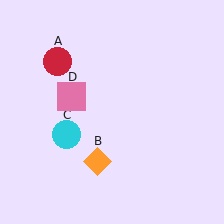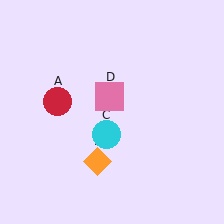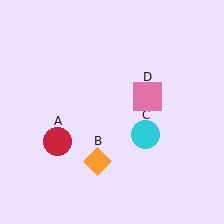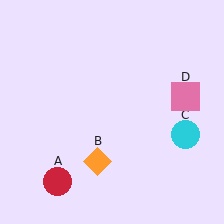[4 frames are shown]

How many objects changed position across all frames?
3 objects changed position: red circle (object A), cyan circle (object C), pink square (object D).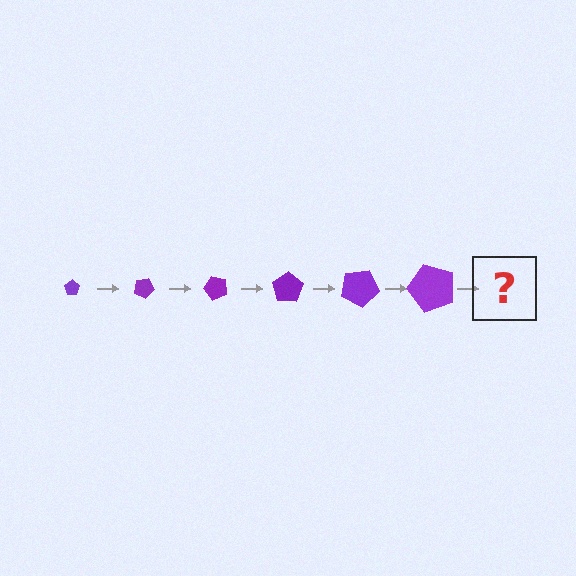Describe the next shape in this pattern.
It should be a pentagon, larger than the previous one and rotated 150 degrees from the start.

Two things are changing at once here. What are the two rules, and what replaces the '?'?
The two rules are that the pentagon grows larger each step and it rotates 25 degrees each step. The '?' should be a pentagon, larger than the previous one and rotated 150 degrees from the start.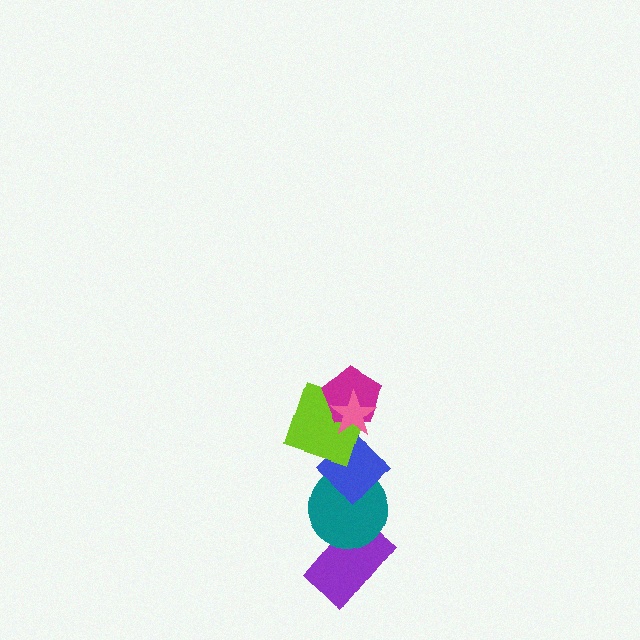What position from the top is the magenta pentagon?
The magenta pentagon is 2nd from the top.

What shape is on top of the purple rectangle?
The teal circle is on top of the purple rectangle.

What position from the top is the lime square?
The lime square is 3rd from the top.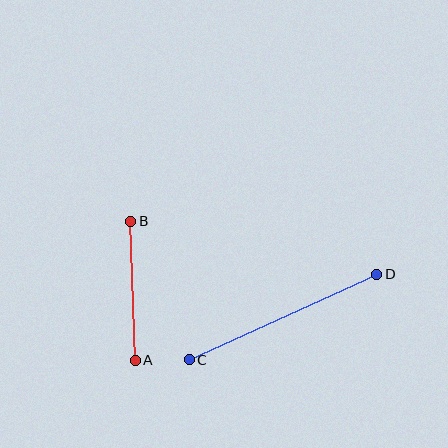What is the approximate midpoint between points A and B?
The midpoint is at approximately (133, 291) pixels.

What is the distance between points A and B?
The distance is approximately 139 pixels.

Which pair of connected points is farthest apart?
Points C and D are farthest apart.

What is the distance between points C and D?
The distance is approximately 206 pixels.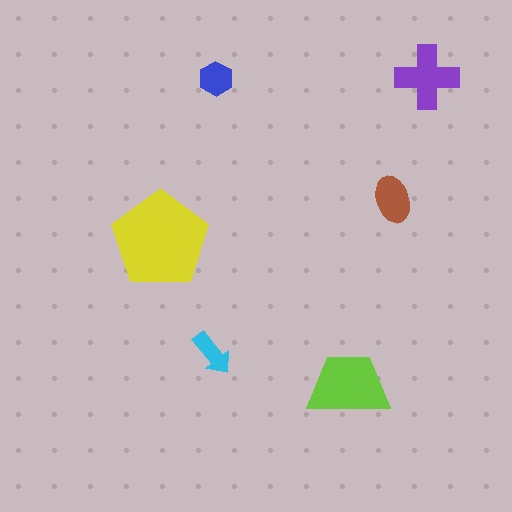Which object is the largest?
The yellow pentagon.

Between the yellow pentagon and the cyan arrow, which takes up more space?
The yellow pentagon.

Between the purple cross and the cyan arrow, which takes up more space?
The purple cross.